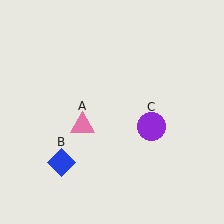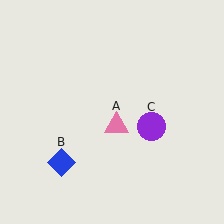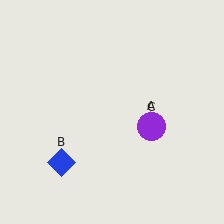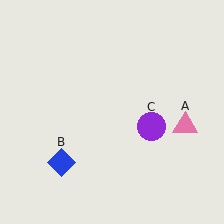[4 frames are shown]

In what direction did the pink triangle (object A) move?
The pink triangle (object A) moved right.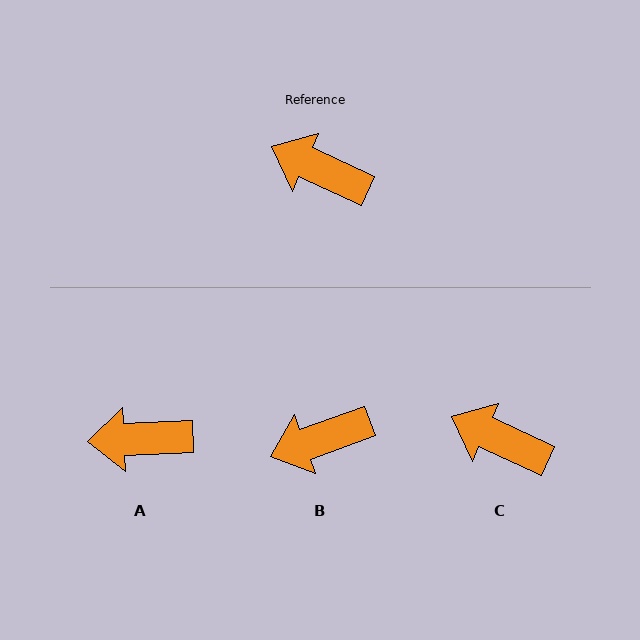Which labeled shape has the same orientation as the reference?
C.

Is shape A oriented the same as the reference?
No, it is off by about 27 degrees.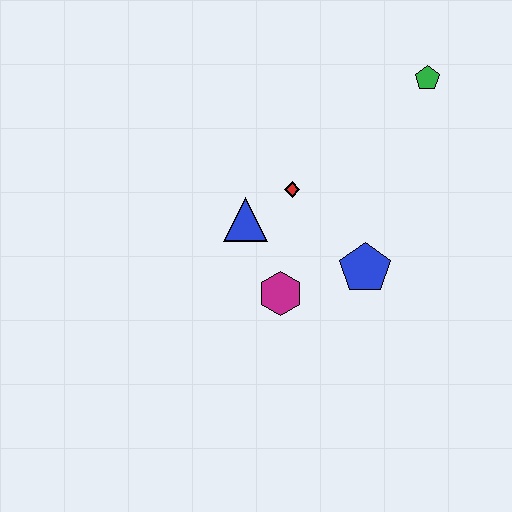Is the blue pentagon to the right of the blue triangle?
Yes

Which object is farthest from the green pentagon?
The magenta hexagon is farthest from the green pentagon.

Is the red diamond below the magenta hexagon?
No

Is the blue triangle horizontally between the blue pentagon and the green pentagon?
No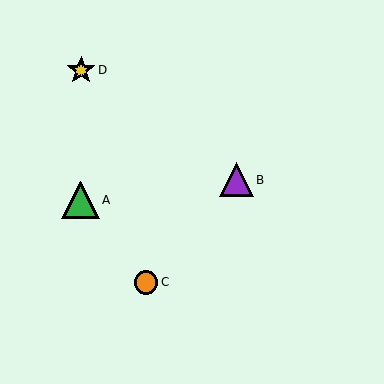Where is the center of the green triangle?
The center of the green triangle is at (80, 200).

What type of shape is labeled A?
Shape A is a green triangle.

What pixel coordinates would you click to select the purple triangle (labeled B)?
Click at (237, 180) to select the purple triangle B.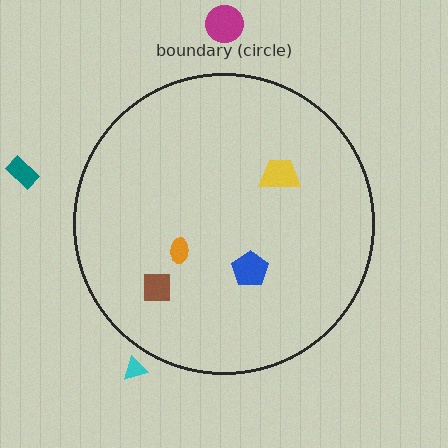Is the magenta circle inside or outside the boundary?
Outside.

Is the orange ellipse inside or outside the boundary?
Inside.